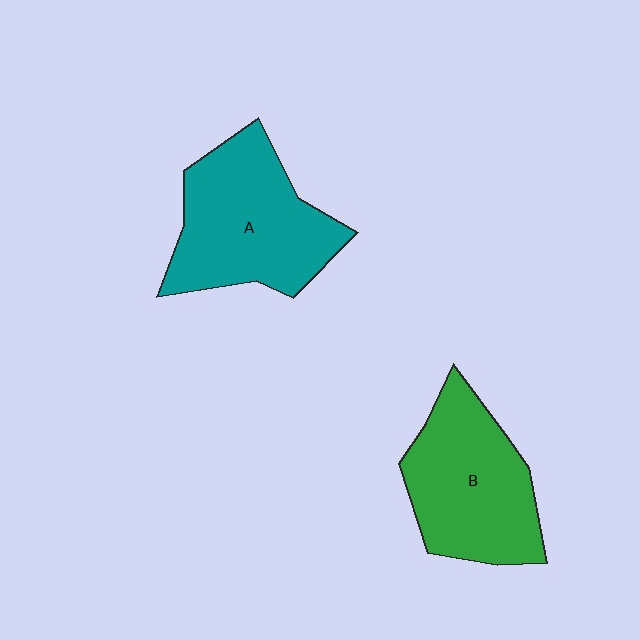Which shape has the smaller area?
Shape B (green).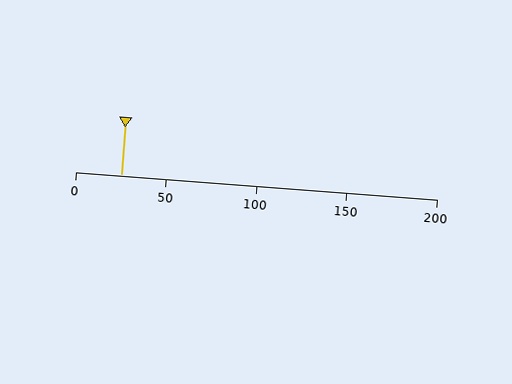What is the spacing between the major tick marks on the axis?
The major ticks are spaced 50 apart.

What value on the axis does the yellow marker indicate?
The marker indicates approximately 25.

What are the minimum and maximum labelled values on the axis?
The axis runs from 0 to 200.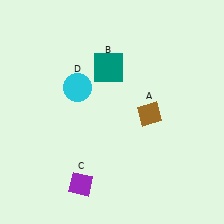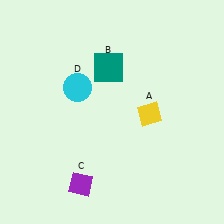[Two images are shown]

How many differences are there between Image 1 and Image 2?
There is 1 difference between the two images.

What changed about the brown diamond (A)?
In Image 1, A is brown. In Image 2, it changed to yellow.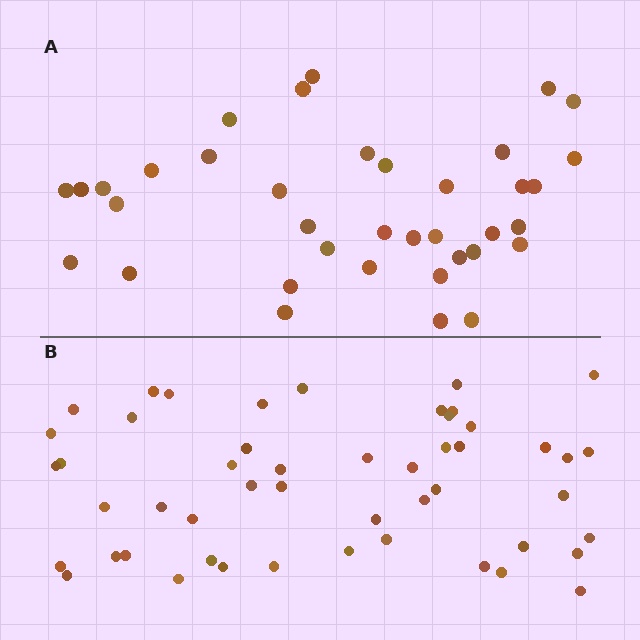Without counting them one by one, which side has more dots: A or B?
Region B (the bottom region) has more dots.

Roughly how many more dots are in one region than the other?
Region B has approximately 15 more dots than region A.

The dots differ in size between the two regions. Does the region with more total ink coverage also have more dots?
No. Region A has more total ink coverage because its dots are larger, but region B actually contains more individual dots. Total area can be misleading — the number of items is what matters here.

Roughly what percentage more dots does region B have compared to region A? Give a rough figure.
About 35% more.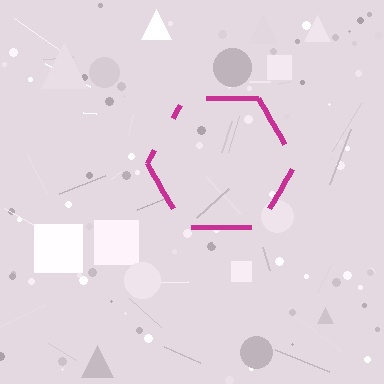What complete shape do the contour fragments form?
The contour fragments form a hexagon.